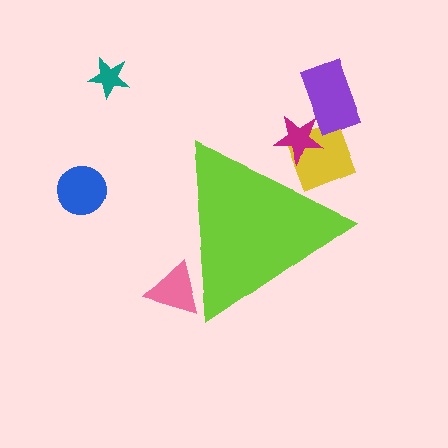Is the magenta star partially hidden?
Yes, the magenta star is partially hidden behind the lime triangle.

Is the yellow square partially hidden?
Yes, the yellow square is partially hidden behind the lime triangle.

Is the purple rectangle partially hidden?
No, the purple rectangle is fully visible.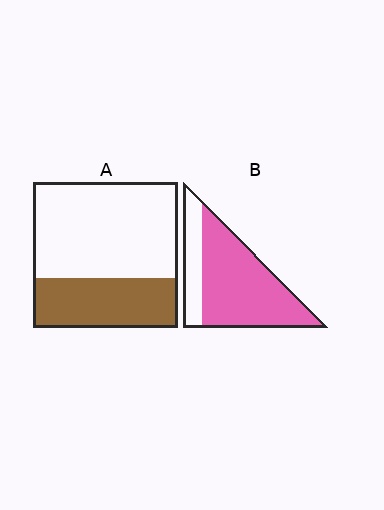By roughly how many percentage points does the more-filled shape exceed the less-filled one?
By roughly 40 percentage points (B over A).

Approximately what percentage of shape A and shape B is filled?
A is approximately 35% and B is approximately 75%.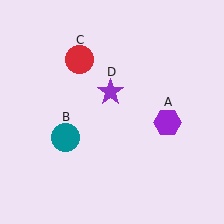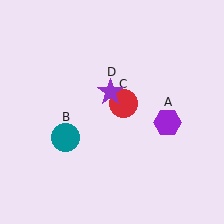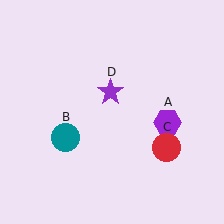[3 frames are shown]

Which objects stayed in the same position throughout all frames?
Purple hexagon (object A) and teal circle (object B) and purple star (object D) remained stationary.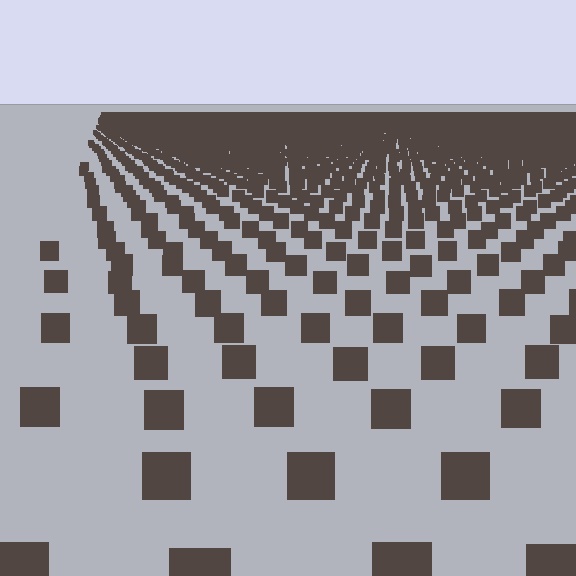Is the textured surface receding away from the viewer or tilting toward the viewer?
The surface is receding away from the viewer. Texture elements get smaller and denser toward the top.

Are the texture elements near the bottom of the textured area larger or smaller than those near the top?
Larger. Near the bottom, elements are closer to the viewer and appear at a bigger on-screen size.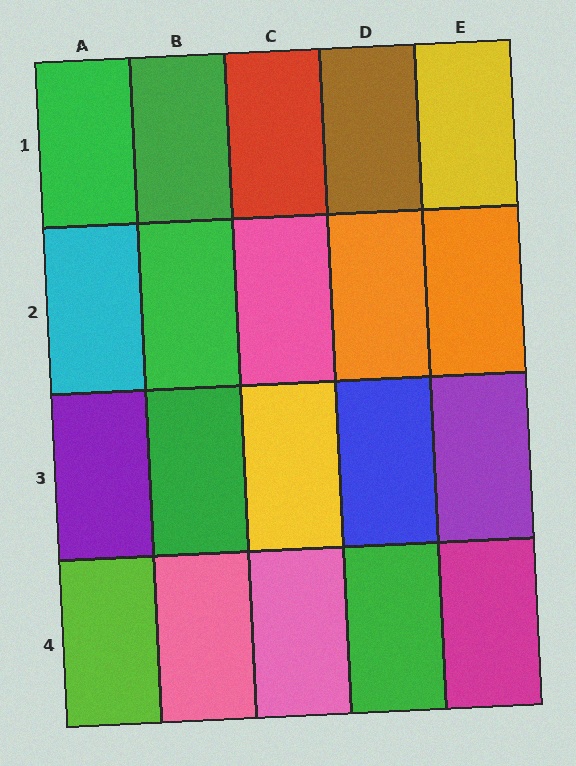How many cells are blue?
1 cell is blue.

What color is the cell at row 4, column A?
Lime.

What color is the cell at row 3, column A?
Purple.